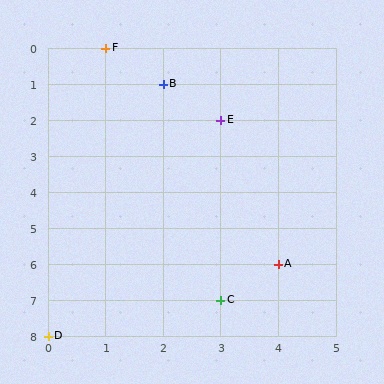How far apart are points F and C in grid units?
Points F and C are 2 columns and 7 rows apart (about 7.3 grid units diagonally).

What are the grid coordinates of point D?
Point D is at grid coordinates (0, 8).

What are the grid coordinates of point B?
Point B is at grid coordinates (2, 1).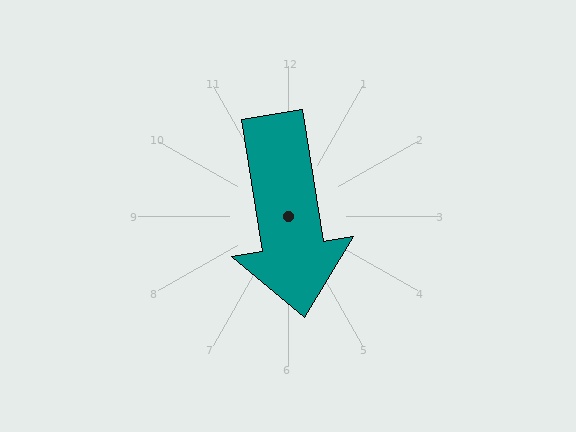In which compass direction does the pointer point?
South.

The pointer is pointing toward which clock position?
Roughly 6 o'clock.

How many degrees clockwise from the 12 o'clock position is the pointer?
Approximately 171 degrees.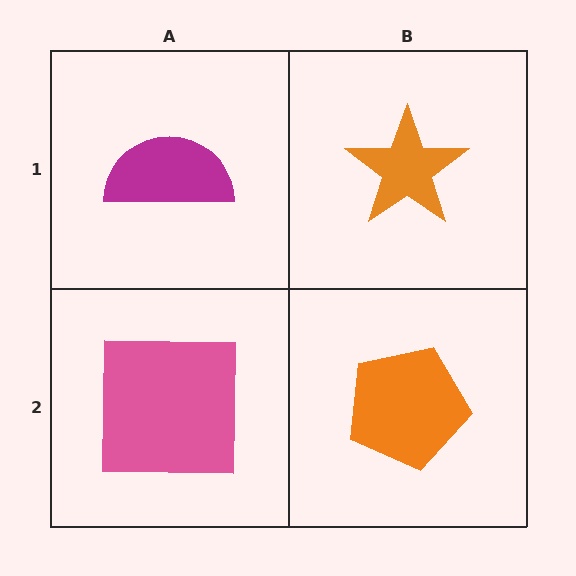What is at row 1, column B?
An orange star.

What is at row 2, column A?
A pink square.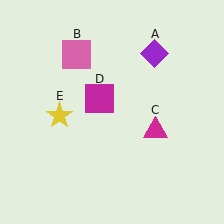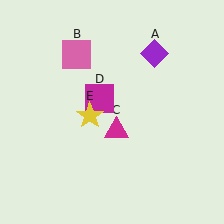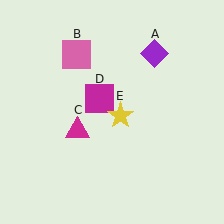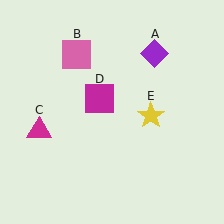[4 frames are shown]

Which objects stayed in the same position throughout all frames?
Purple diamond (object A) and pink square (object B) and magenta square (object D) remained stationary.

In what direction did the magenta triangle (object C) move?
The magenta triangle (object C) moved left.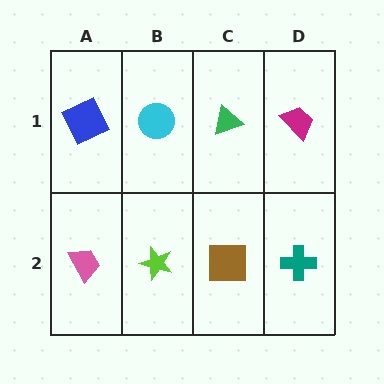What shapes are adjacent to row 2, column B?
A cyan circle (row 1, column B), a pink trapezoid (row 2, column A), a brown square (row 2, column C).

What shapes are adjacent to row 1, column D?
A teal cross (row 2, column D), a green triangle (row 1, column C).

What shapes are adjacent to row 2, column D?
A magenta trapezoid (row 1, column D), a brown square (row 2, column C).